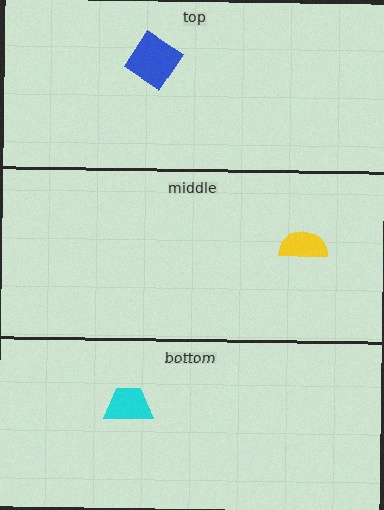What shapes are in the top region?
The blue diamond.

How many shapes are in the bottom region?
1.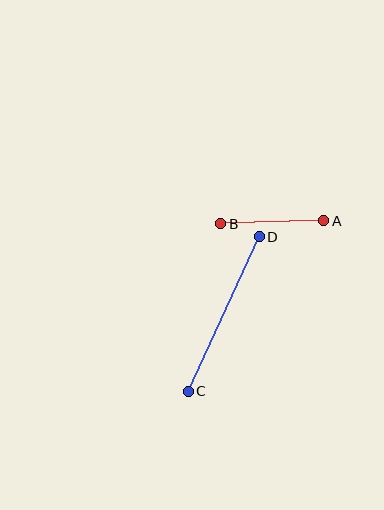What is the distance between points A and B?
The distance is approximately 103 pixels.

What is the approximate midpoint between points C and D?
The midpoint is at approximately (224, 314) pixels.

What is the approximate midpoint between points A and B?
The midpoint is at approximately (272, 222) pixels.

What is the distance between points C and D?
The distance is approximately 170 pixels.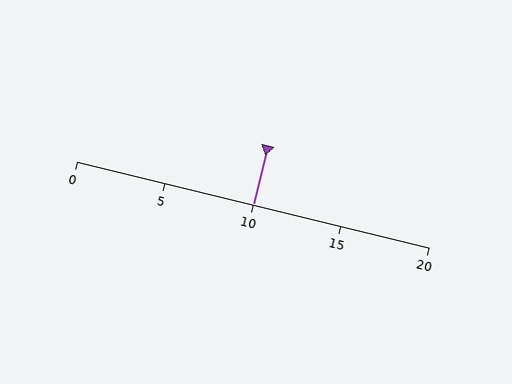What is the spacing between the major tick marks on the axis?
The major ticks are spaced 5 apart.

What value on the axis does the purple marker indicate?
The marker indicates approximately 10.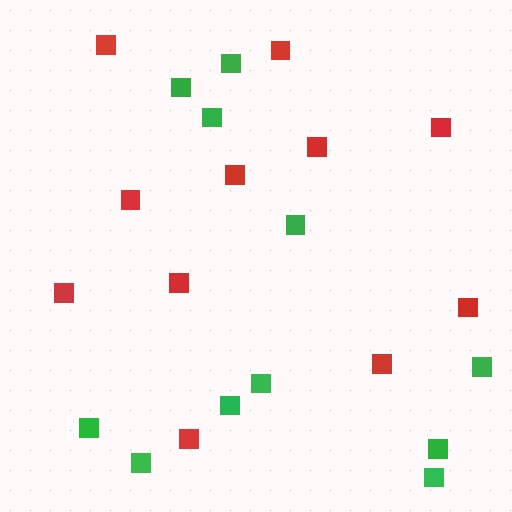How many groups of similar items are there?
There are 2 groups: one group of red squares (11) and one group of green squares (11).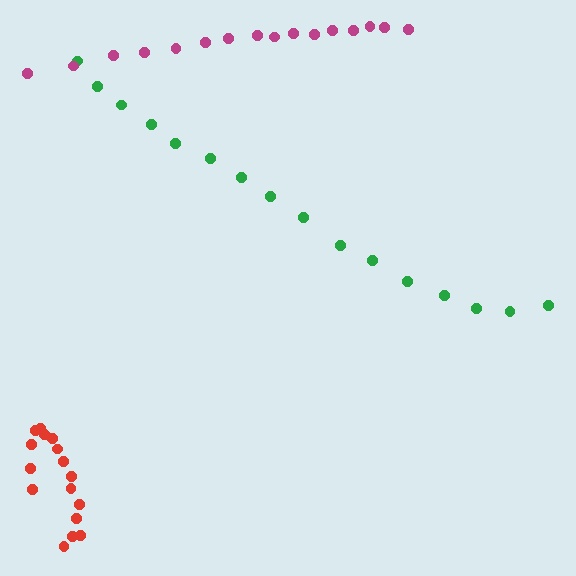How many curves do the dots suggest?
There are 3 distinct paths.